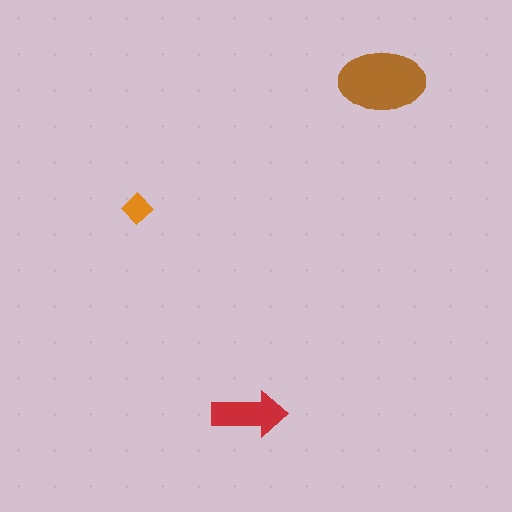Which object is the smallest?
The orange diamond.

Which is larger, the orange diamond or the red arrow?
The red arrow.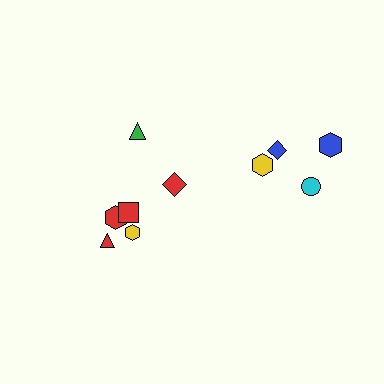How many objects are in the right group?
There are 4 objects.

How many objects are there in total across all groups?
There are 10 objects.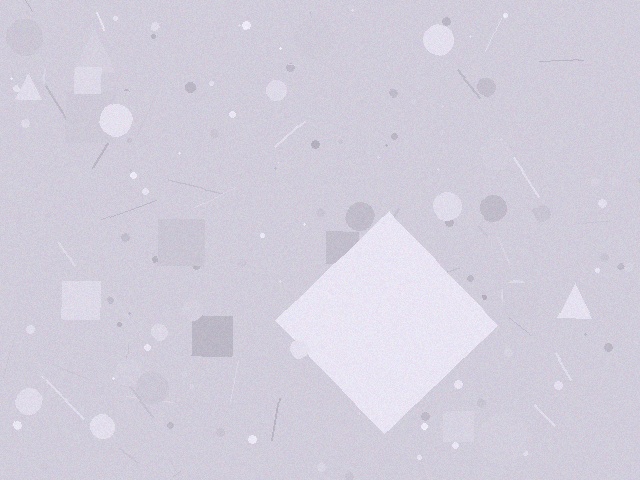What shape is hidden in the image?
A diamond is hidden in the image.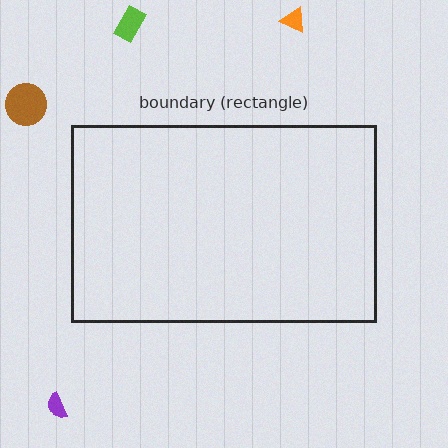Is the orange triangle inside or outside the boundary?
Outside.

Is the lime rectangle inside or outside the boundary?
Outside.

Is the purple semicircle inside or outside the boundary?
Outside.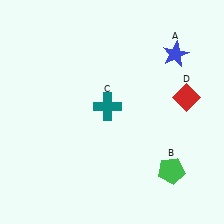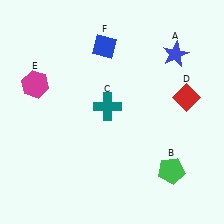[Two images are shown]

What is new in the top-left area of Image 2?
A blue diamond (F) was added in the top-left area of Image 2.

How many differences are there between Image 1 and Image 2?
There are 2 differences between the two images.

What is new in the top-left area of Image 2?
A magenta hexagon (E) was added in the top-left area of Image 2.